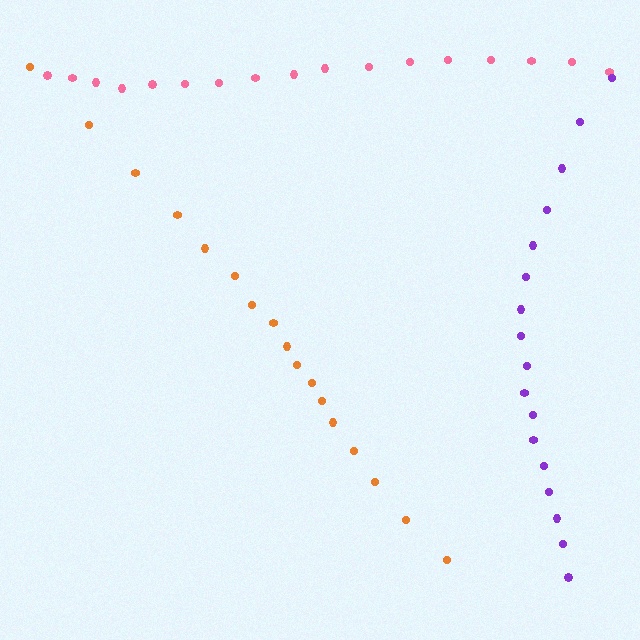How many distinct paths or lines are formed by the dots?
There are 3 distinct paths.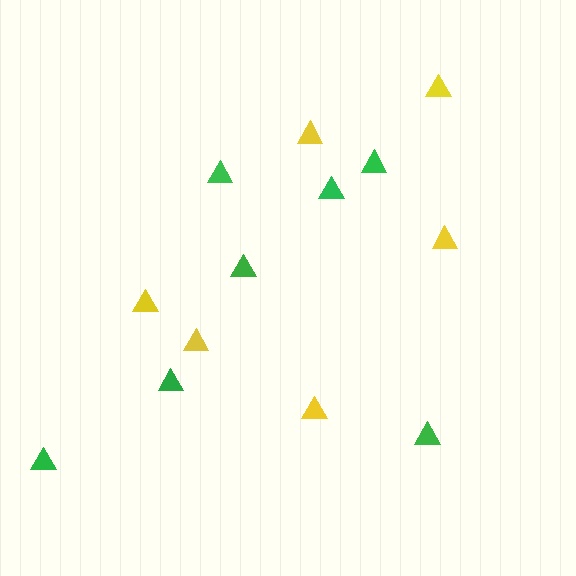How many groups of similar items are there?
There are 2 groups: one group of yellow triangles (6) and one group of green triangles (7).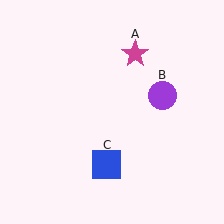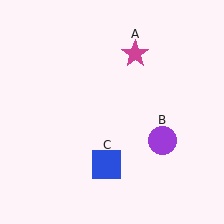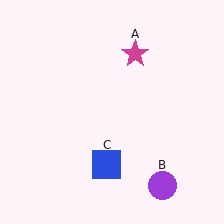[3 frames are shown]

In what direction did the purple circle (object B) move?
The purple circle (object B) moved down.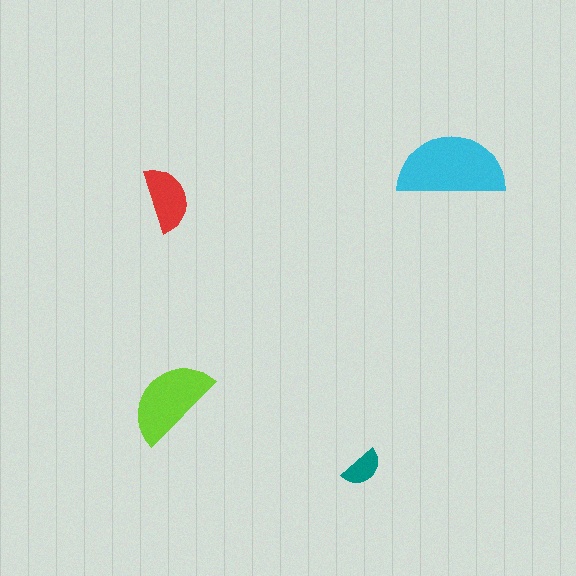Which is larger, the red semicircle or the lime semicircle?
The lime one.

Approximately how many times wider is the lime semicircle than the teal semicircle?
About 2 times wider.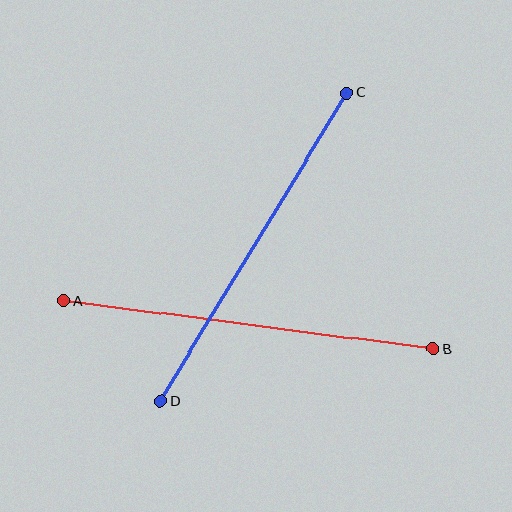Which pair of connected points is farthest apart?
Points A and B are farthest apart.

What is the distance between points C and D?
The distance is approximately 361 pixels.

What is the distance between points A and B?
The distance is approximately 372 pixels.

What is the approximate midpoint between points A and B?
The midpoint is at approximately (249, 325) pixels.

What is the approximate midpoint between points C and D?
The midpoint is at approximately (254, 247) pixels.